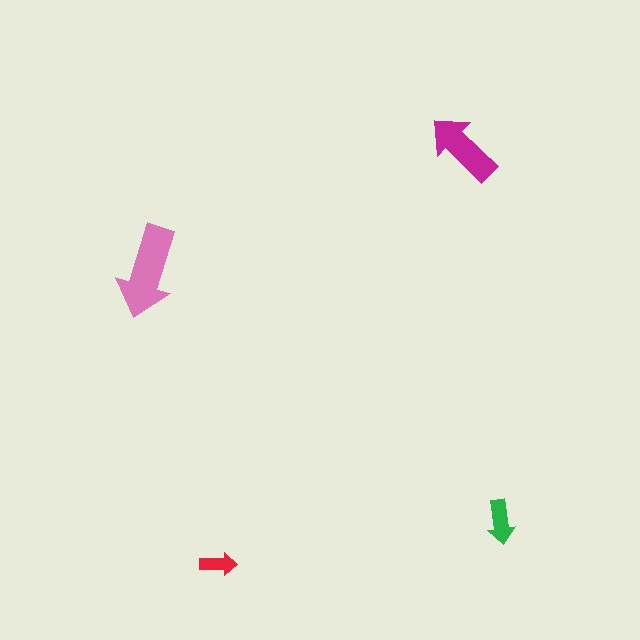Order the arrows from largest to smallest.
the pink one, the magenta one, the green one, the red one.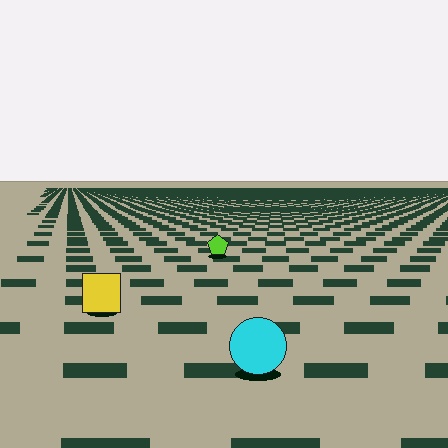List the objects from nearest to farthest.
From nearest to farthest: the cyan circle, the yellow square, the lime pentagon.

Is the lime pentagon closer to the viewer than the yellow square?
No. The yellow square is closer — you can tell from the texture gradient: the ground texture is coarser near it.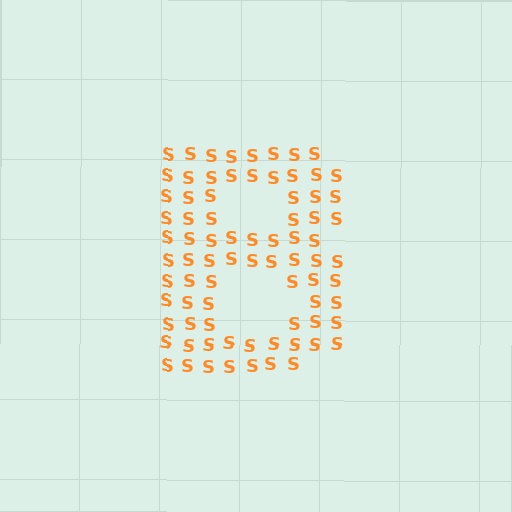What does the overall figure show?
The overall figure shows the letter B.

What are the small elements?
The small elements are letter S's.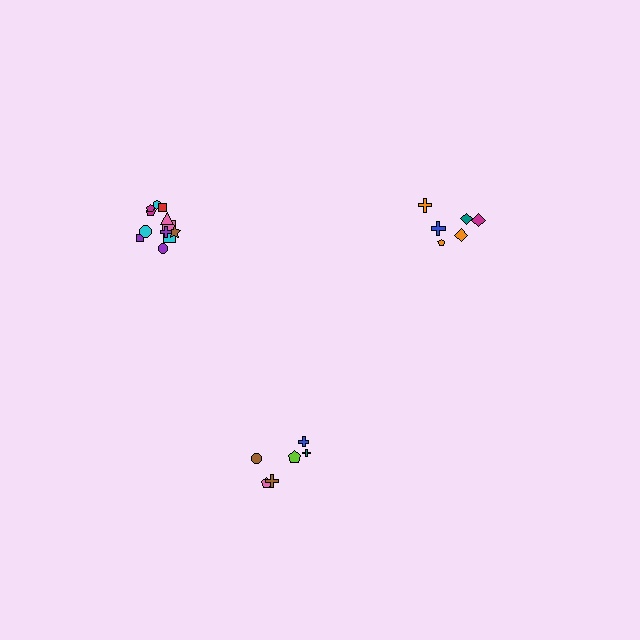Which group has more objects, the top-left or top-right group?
The top-left group.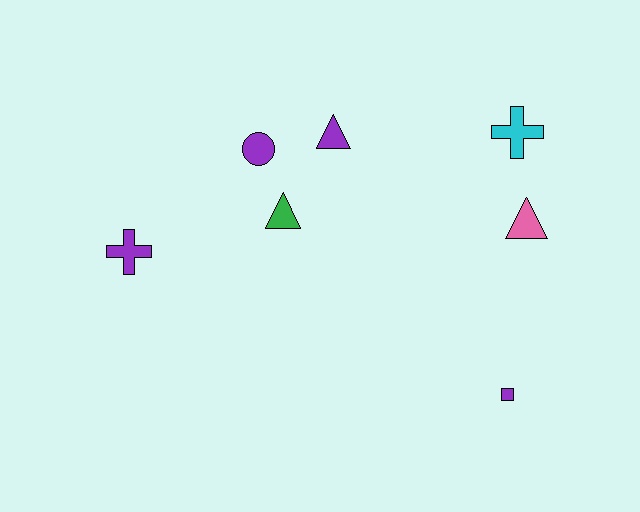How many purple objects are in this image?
There are 4 purple objects.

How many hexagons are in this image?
There are no hexagons.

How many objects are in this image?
There are 7 objects.